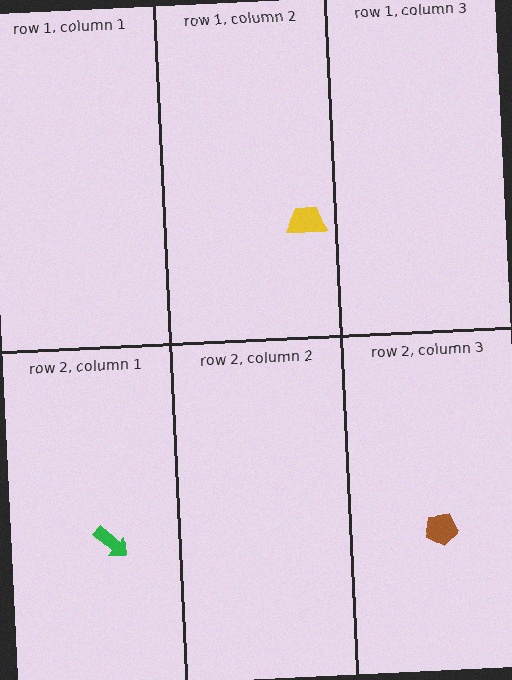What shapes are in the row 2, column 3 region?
The brown pentagon.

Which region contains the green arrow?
The row 2, column 1 region.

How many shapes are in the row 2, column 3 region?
1.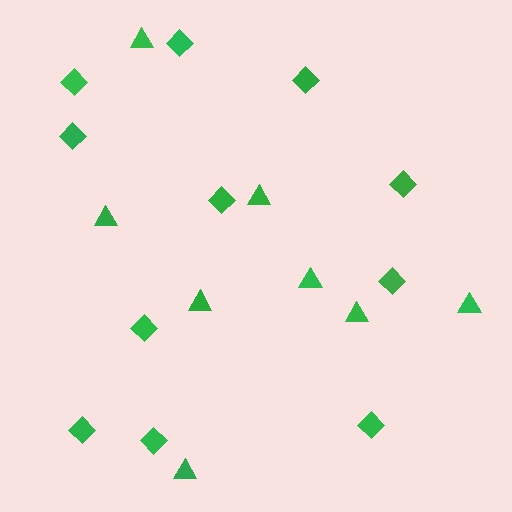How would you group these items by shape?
There are 2 groups: one group of triangles (8) and one group of diamonds (11).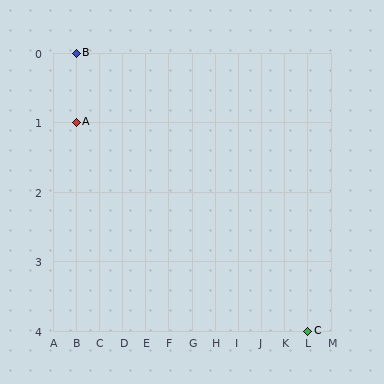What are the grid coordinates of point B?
Point B is at grid coordinates (B, 0).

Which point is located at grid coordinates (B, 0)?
Point B is at (B, 0).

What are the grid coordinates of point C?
Point C is at grid coordinates (L, 4).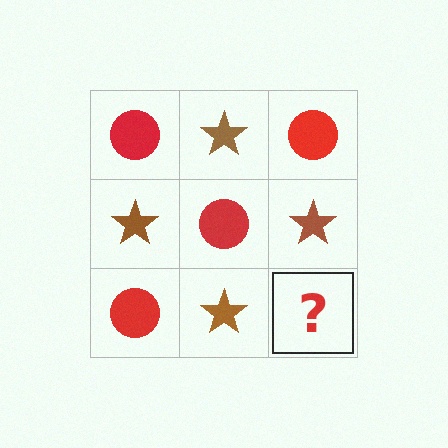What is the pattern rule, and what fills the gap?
The rule is that it alternates red circle and brown star in a checkerboard pattern. The gap should be filled with a red circle.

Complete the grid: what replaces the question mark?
The question mark should be replaced with a red circle.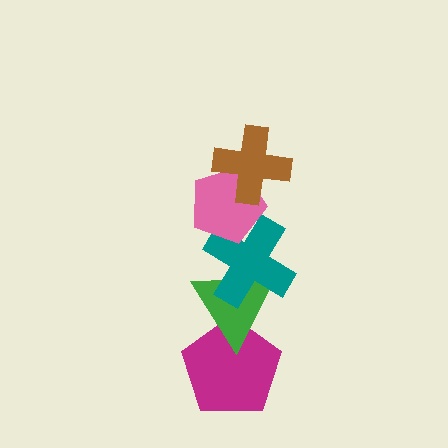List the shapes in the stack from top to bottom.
From top to bottom: the brown cross, the pink pentagon, the teal cross, the green triangle, the magenta pentagon.